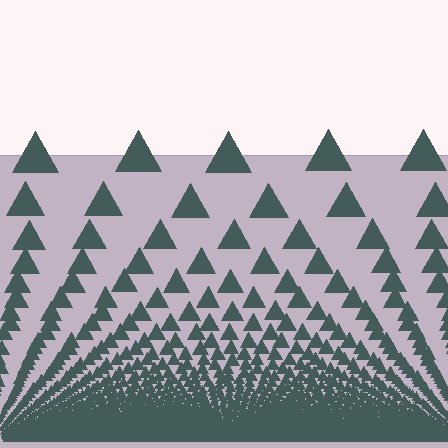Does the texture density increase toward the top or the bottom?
Density increases toward the bottom.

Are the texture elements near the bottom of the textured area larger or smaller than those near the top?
Smaller. The gradient is inverted — elements near the bottom are smaller and denser.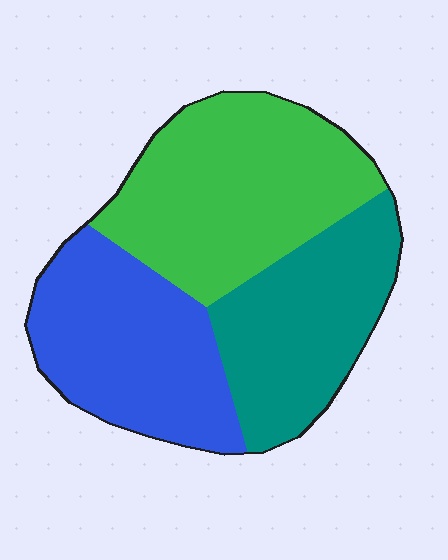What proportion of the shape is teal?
Teal covers around 30% of the shape.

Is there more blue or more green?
Green.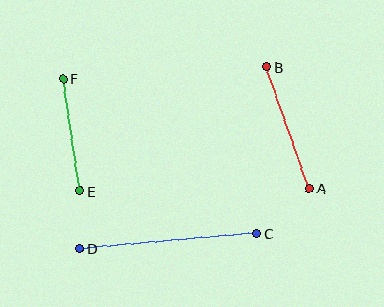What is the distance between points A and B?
The distance is approximately 129 pixels.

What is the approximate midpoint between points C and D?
The midpoint is at approximately (168, 241) pixels.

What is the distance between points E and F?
The distance is approximately 114 pixels.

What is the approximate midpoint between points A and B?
The midpoint is at approximately (288, 127) pixels.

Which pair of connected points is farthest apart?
Points C and D are farthest apart.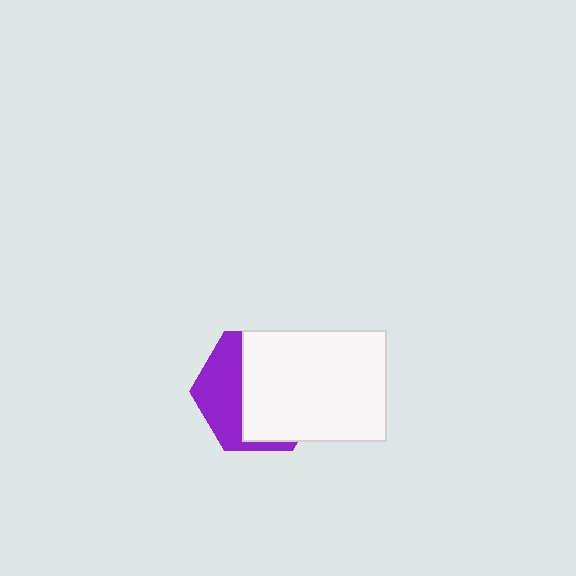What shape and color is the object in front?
The object in front is a white rectangle.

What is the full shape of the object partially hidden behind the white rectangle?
The partially hidden object is a purple hexagon.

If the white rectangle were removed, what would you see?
You would see the complete purple hexagon.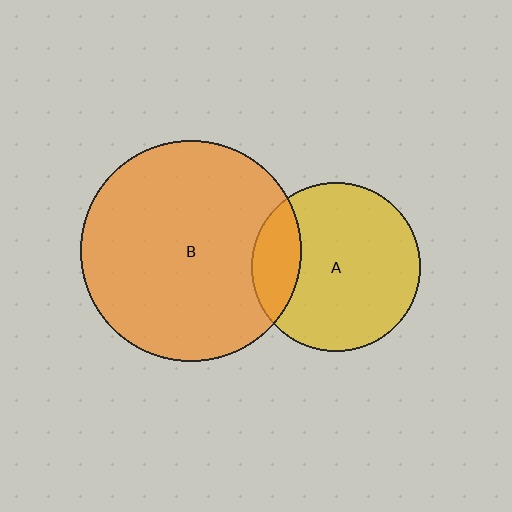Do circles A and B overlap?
Yes.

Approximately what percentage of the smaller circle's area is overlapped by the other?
Approximately 20%.